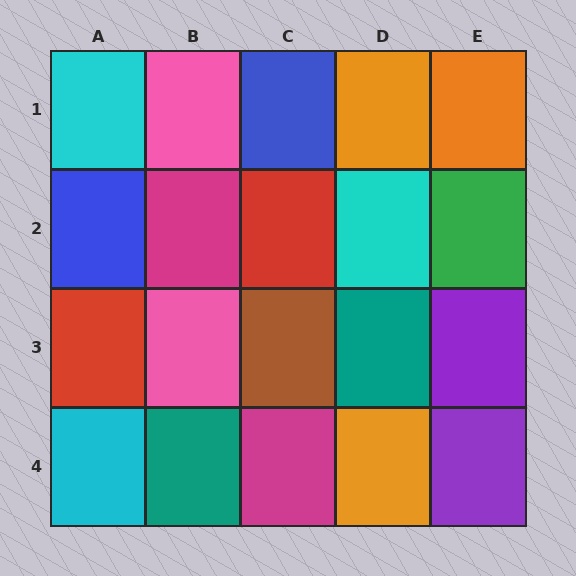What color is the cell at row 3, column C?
Brown.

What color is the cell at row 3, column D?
Teal.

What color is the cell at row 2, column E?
Green.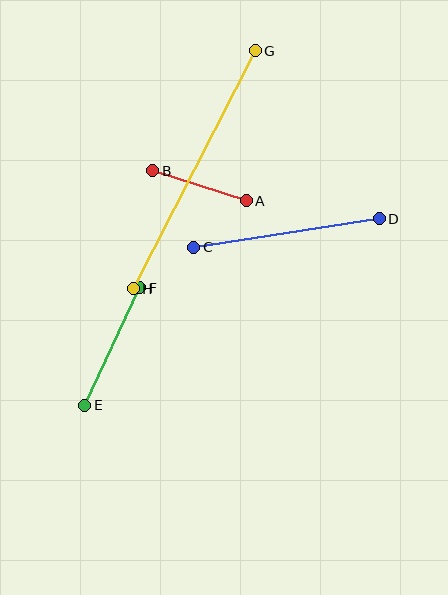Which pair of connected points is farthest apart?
Points G and H are farthest apart.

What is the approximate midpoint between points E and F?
The midpoint is at approximately (112, 346) pixels.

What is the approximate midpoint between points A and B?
The midpoint is at approximately (199, 186) pixels.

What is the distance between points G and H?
The distance is approximately 268 pixels.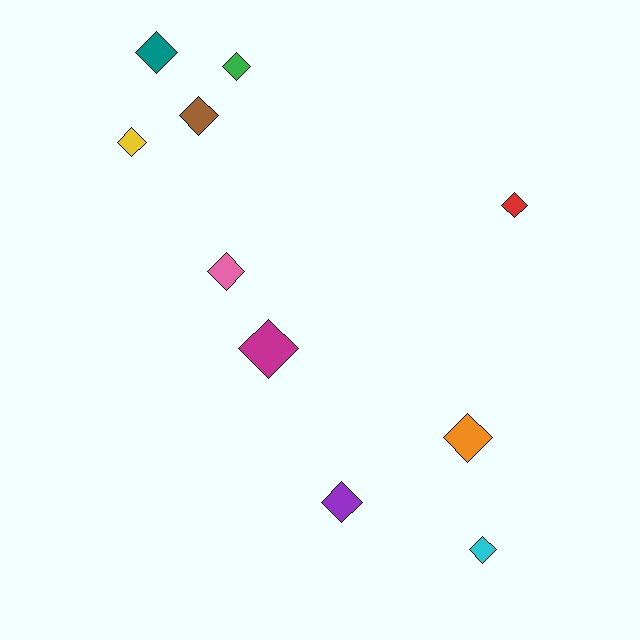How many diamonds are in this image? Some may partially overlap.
There are 10 diamonds.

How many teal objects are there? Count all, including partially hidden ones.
There is 1 teal object.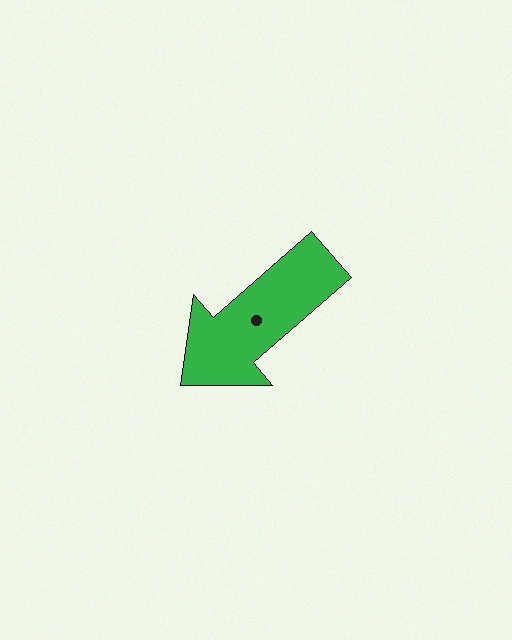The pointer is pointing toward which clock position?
Roughly 8 o'clock.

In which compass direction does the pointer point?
Southwest.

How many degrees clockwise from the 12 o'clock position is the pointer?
Approximately 229 degrees.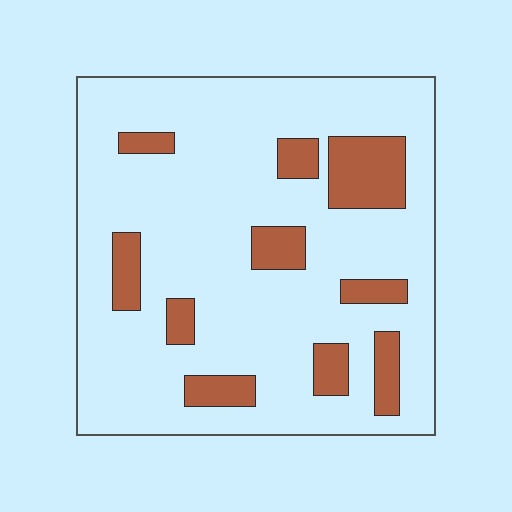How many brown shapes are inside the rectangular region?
10.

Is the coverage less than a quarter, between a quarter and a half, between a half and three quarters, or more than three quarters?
Less than a quarter.